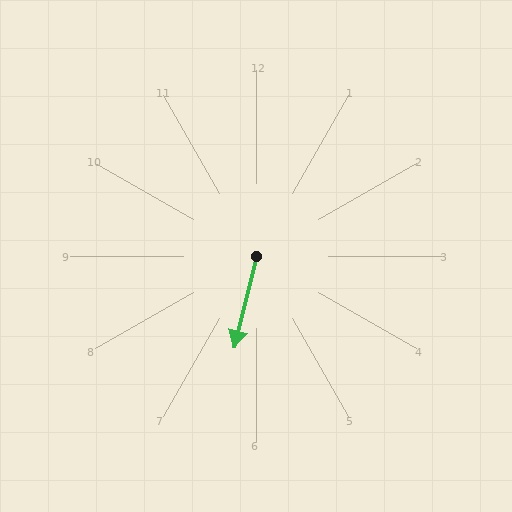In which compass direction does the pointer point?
South.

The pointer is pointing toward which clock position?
Roughly 6 o'clock.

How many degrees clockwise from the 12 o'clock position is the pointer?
Approximately 194 degrees.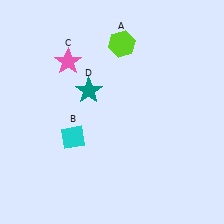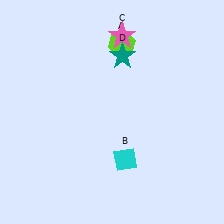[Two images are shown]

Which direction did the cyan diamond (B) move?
The cyan diamond (B) moved right.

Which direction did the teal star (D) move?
The teal star (D) moved up.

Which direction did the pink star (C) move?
The pink star (C) moved right.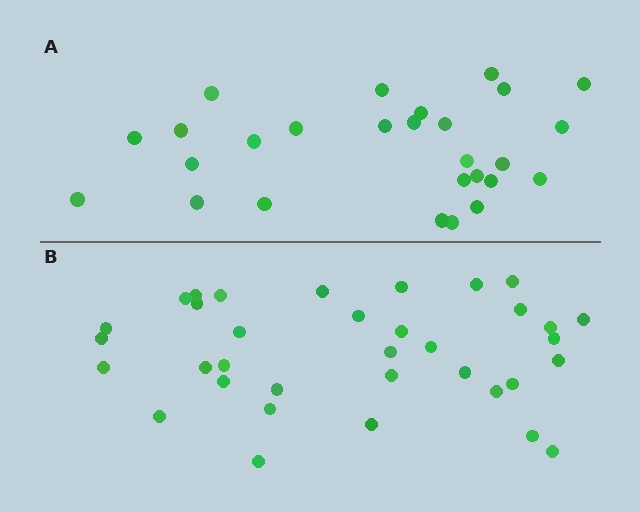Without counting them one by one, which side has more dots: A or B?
Region B (the bottom region) has more dots.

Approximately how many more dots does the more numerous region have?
Region B has roughly 8 or so more dots than region A.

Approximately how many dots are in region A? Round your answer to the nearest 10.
About 30 dots. (The exact count is 27, which rounds to 30.)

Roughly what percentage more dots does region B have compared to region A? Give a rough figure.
About 30% more.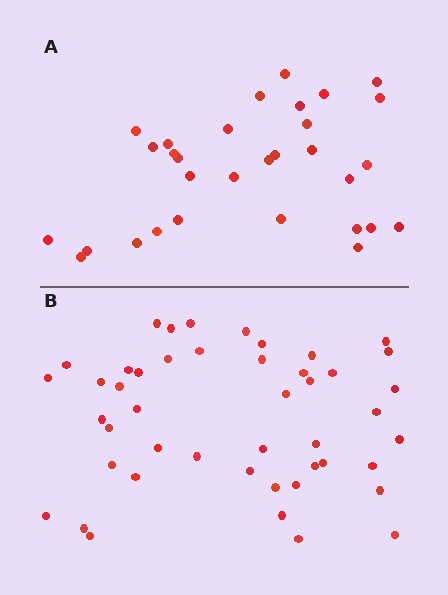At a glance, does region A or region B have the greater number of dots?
Region B (the bottom region) has more dots.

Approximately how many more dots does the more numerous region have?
Region B has approximately 15 more dots than region A.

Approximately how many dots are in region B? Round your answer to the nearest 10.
About 50 dots. (The exact count is 46, which rounds to 50.)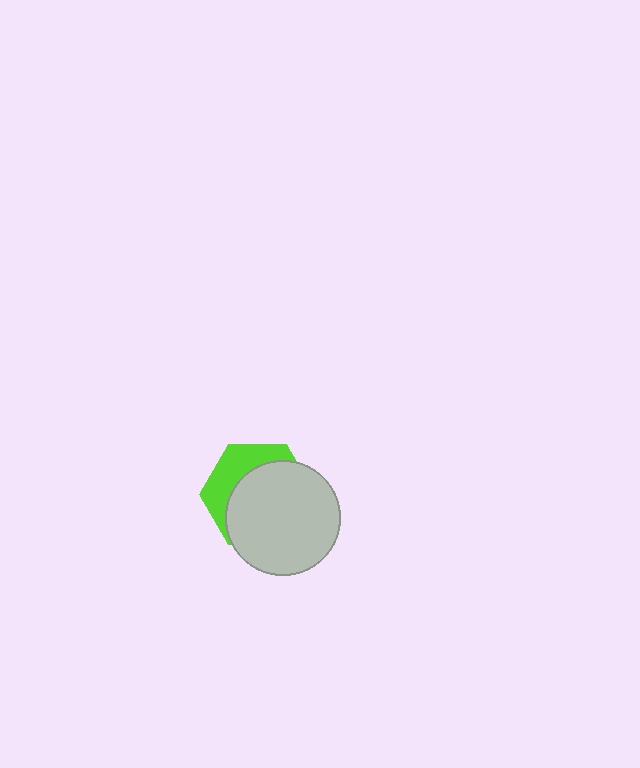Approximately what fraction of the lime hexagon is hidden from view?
Roughly 66% of the lime hexagon is hidden behind the light gray circle.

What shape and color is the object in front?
The object in front is a light gray circle.